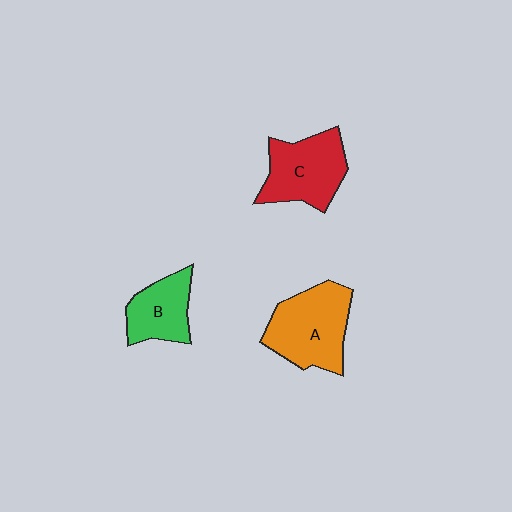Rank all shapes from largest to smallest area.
From largest to smallest: A (orange), C (red), B (green).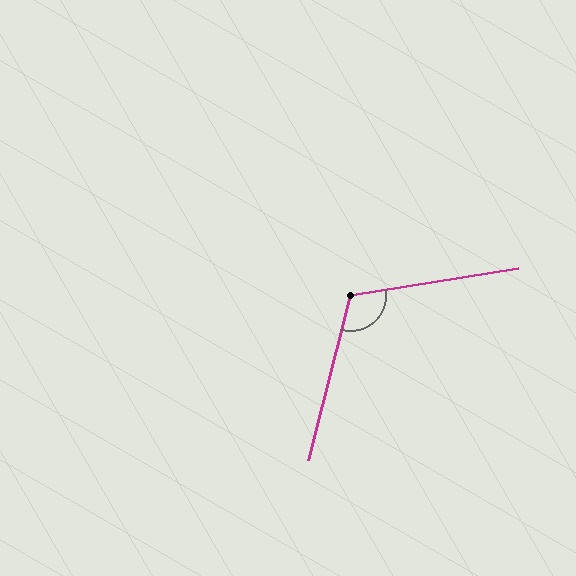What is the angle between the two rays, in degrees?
Approximately 113 degrees.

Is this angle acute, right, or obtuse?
It is obtuse.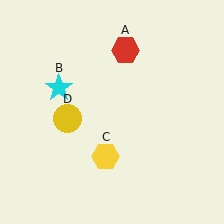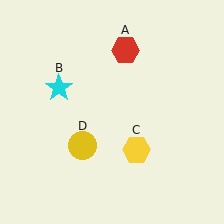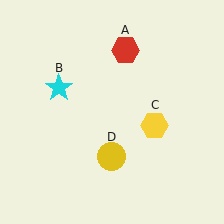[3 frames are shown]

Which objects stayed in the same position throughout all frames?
Red hexagon (object A) and cyan star (object B) remained stationary.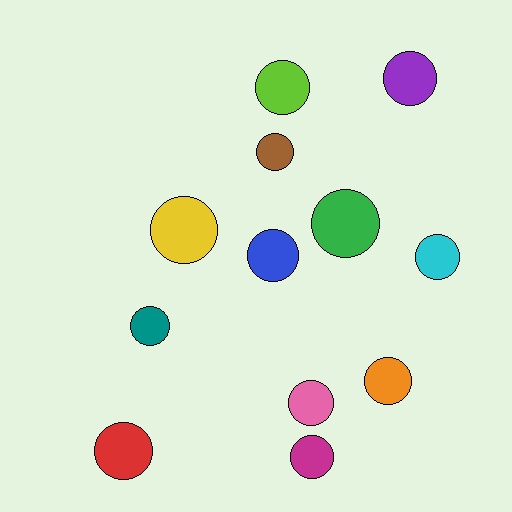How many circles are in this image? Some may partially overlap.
There are 12 circles.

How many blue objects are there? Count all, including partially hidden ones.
There is 1 blue object.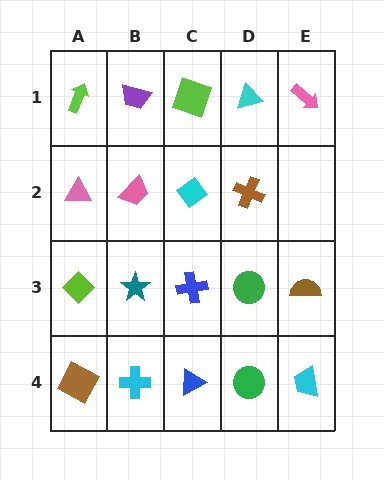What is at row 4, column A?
A brown square.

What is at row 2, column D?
A brown cross.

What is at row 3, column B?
A teal star.